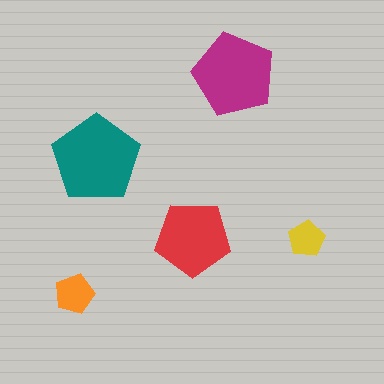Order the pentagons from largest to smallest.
the teal one, the magenta one, the red one, the orange one, the yellow one.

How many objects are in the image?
There are 5 objects in the image.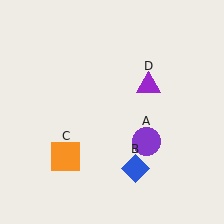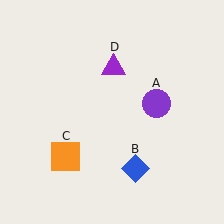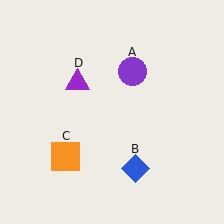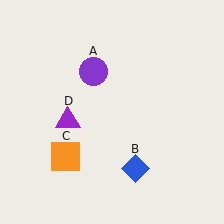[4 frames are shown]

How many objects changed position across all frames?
2 objects changed position: purple circle (object A), purple triangle (object D).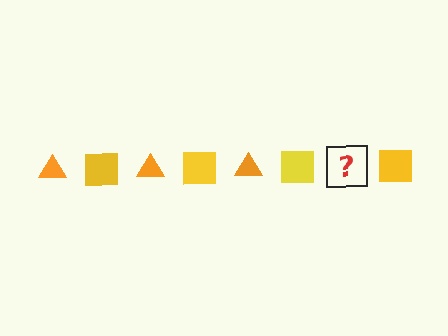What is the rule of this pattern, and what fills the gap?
The rule is that the pattern alternates between orange triangle and yellow square. The gap should be filled with an orange triangle.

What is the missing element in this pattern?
The missing element is an orange triangle.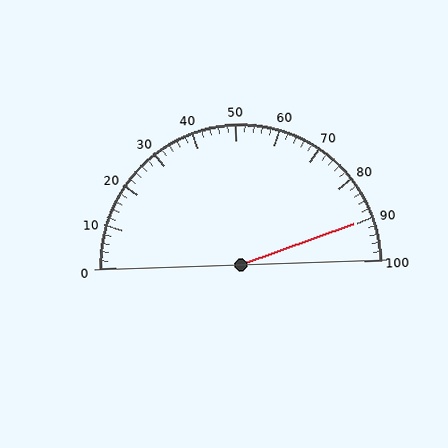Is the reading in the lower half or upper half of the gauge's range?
The reading is in the upper half of the range (0 to 100).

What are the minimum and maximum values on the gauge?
The gauge ranges from 0 to 100.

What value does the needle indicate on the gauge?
The needle indicates approximately 90.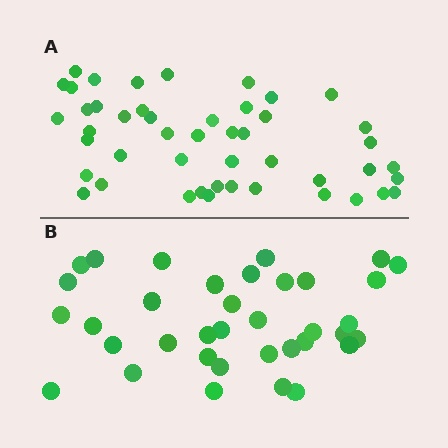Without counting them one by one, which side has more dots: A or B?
Region A (the top region) has more dots.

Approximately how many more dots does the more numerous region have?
Region A has roughly 12 or so more dots than region B.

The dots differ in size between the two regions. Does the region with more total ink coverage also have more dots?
No. Region B has more total ink coverage because its dots are larger, but region A actually contains more individual dots. Total area can be misleading — the number of items is what matters here.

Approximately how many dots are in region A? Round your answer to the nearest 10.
About 50 dots. (The exact count is 47, which rounds to 50.)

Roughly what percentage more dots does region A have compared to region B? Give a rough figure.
About 30% more.